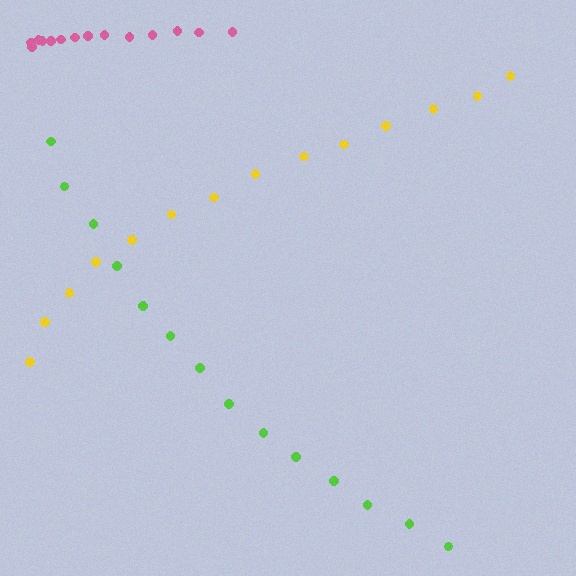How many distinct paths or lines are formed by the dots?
There are 3 distinct paths.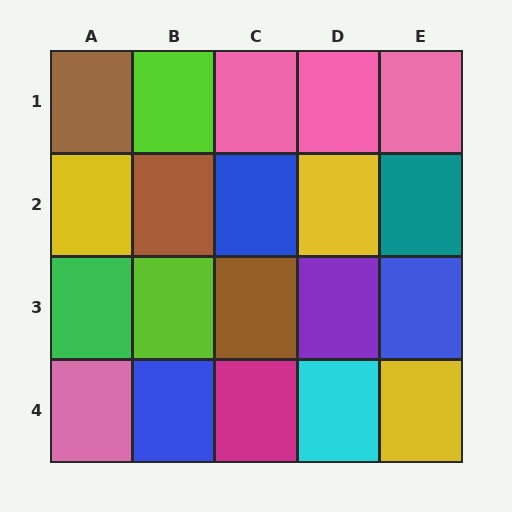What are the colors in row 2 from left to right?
Yellow, brown, blue, yellow, teal.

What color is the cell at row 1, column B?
Lime.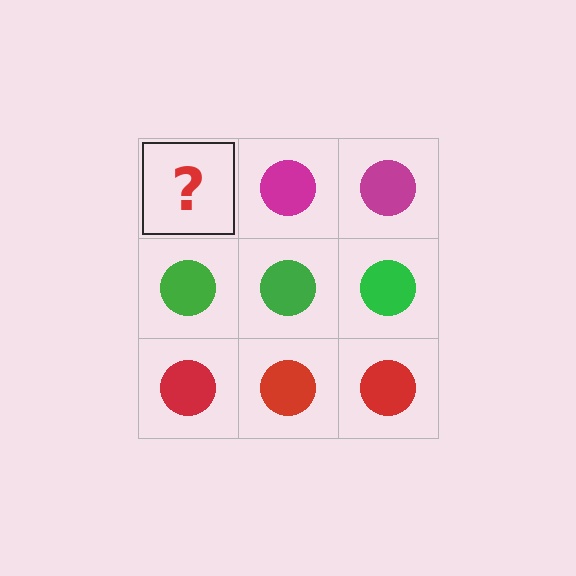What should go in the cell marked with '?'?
The missing cell should contain a magenta circle.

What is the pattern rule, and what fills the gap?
The rule is that each row has a consistent color. The gap should be filled with a magenta circle.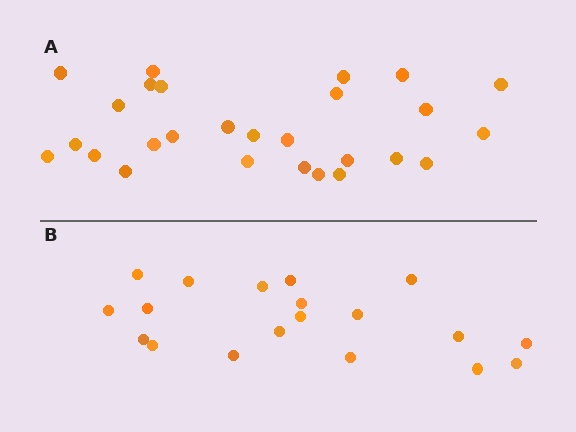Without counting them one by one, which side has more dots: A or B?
Region A (the top region) has more dots.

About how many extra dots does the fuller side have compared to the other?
Region A has roughly 8 or so more dots than region B.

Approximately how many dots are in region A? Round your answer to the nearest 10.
About 30 dots. (The exact count is 27, which rounds to 30.)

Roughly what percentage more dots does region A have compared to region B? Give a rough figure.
About 40% more.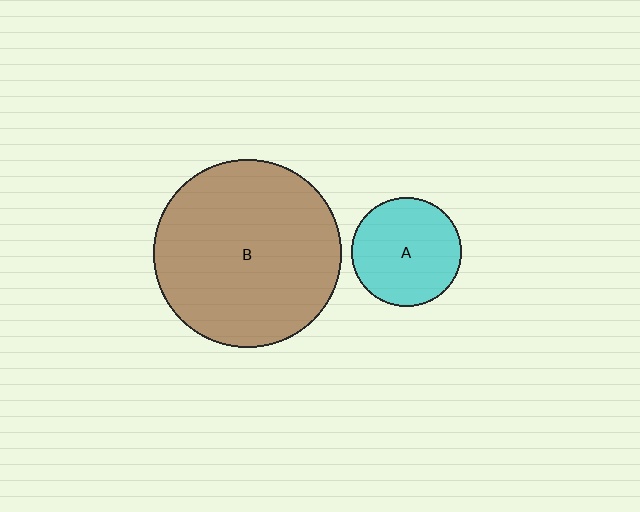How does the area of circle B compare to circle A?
Approximately 3.0 times.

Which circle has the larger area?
Circle B (brown).